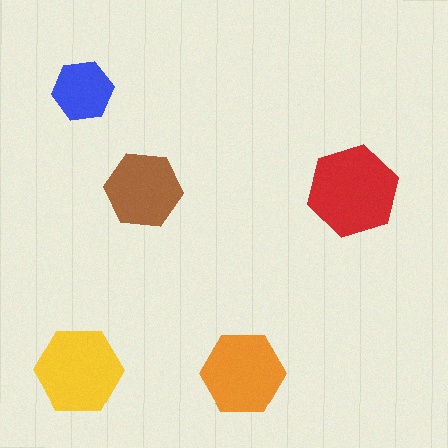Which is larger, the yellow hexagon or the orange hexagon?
The yellow one.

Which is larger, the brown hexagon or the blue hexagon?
The brown one.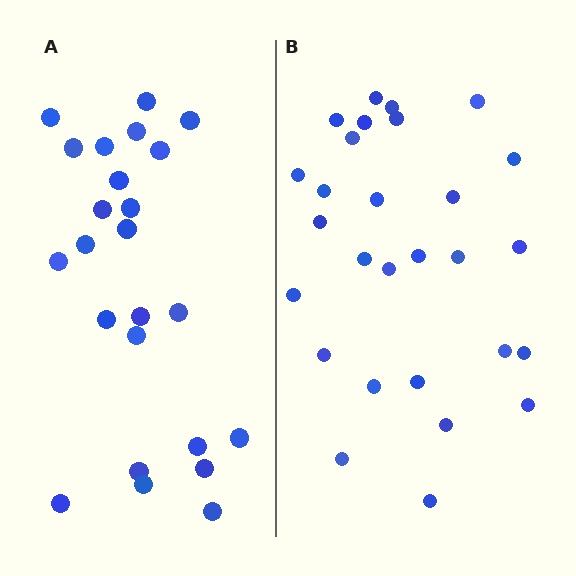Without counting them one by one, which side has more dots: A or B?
Region B (the right region) has more dots.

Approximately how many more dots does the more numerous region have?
Region B has about 4 more dots than region A.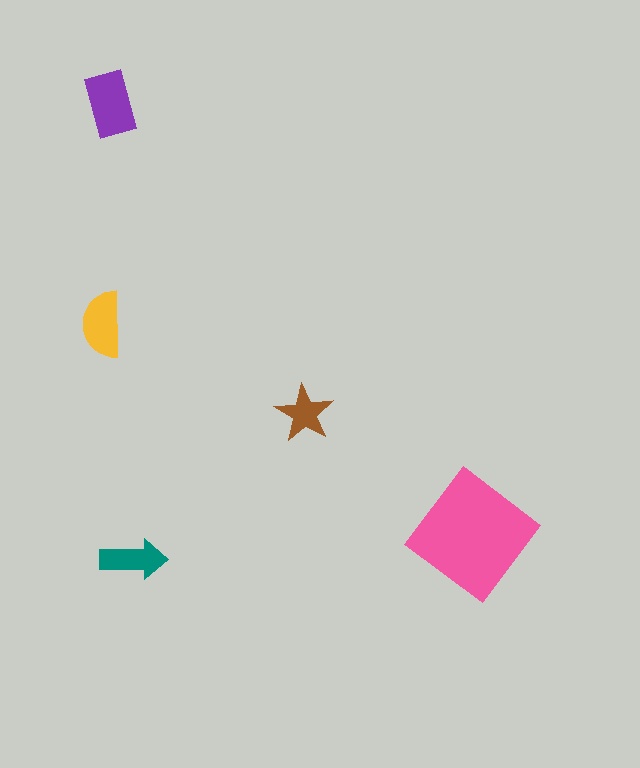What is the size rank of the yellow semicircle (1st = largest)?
3rd.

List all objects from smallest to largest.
The brown star, the teal arrow, the yellow semicircle, the purple rectangle, the pink diamond.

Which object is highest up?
The purple rectangle is topmost.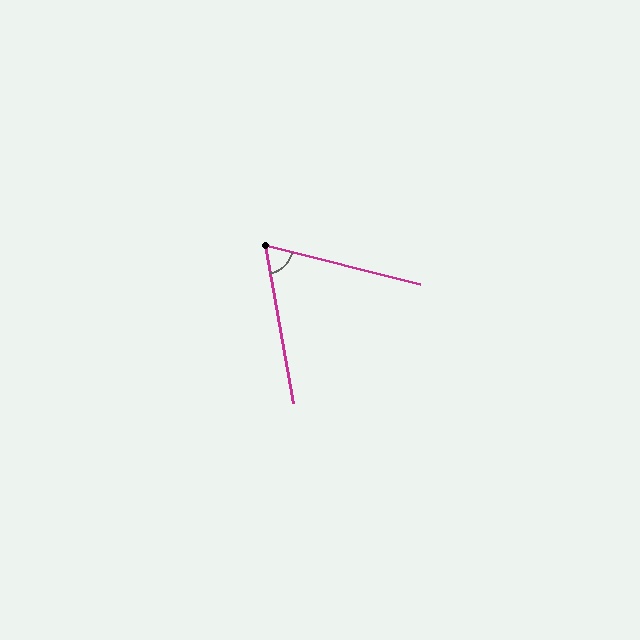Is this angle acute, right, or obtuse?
It is acute.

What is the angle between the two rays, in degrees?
Approximately 65 degrees.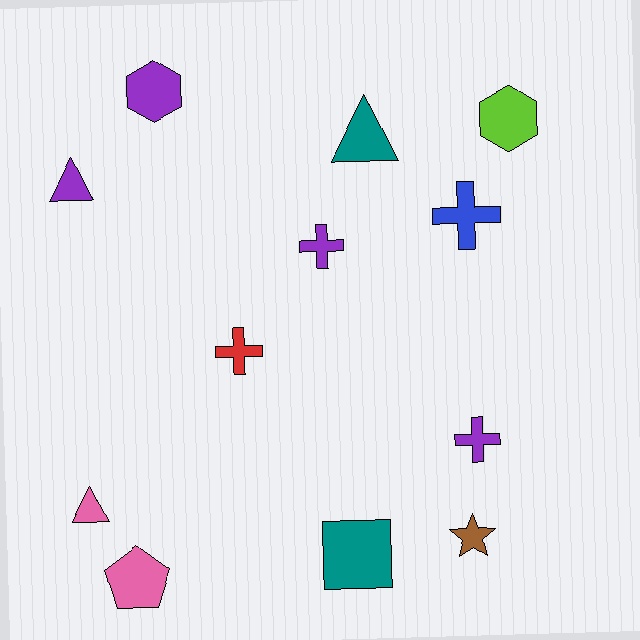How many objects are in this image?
There are 12 objects.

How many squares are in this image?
There is 1 square.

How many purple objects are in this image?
There are 4 purple objects.